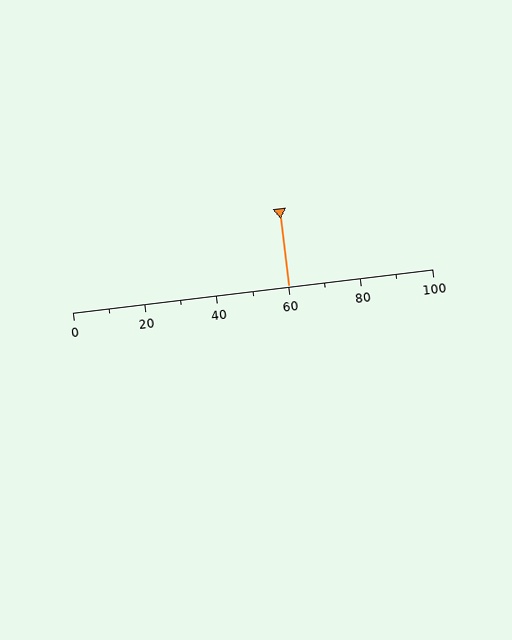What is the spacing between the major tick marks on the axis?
The major ticks are spaced 20 apart.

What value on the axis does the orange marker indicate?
The marker indicates approximately 60.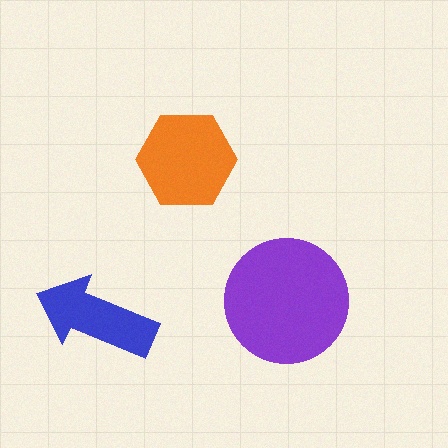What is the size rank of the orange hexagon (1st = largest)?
2nd.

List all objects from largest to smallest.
The purple circle, the orange hexagon, the blue arrow.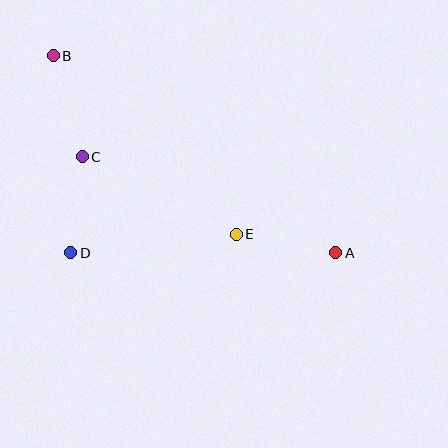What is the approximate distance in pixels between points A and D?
The distance between A and D is approximately 265 pixels.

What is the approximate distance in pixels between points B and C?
The distance between B and C is approximately 105 pixels.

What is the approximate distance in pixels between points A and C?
The distance between A and C is approximately 271 pixels.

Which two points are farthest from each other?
Points A and B are farthest from each other.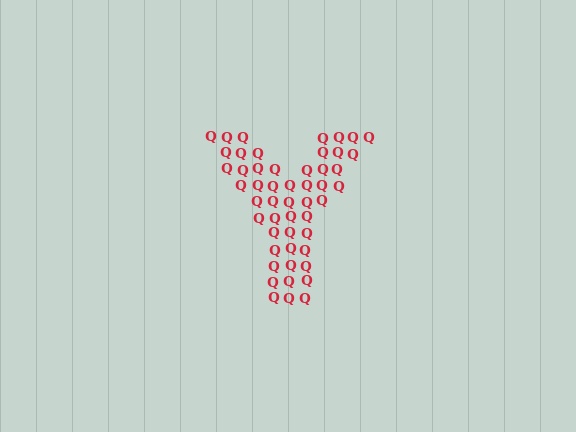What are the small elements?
The small elements are letter Q's.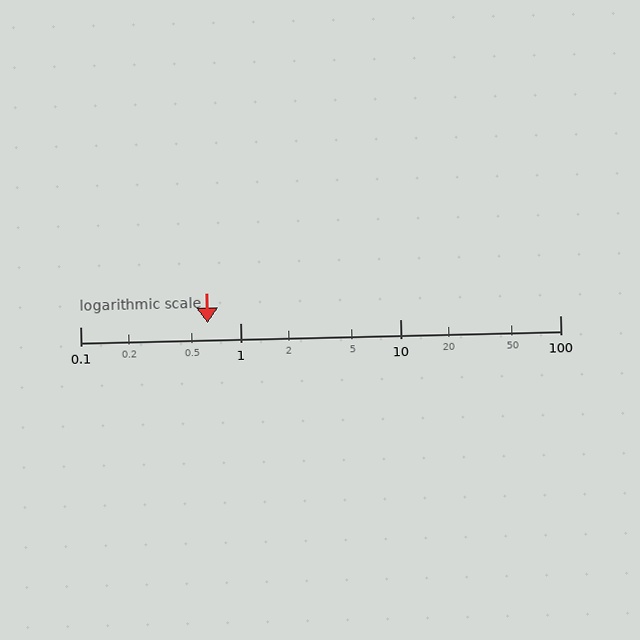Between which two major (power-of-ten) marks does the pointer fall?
The pointer is between 0.1 and 1.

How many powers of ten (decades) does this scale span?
The scale spans 3 decades, from 0.1 to 100.